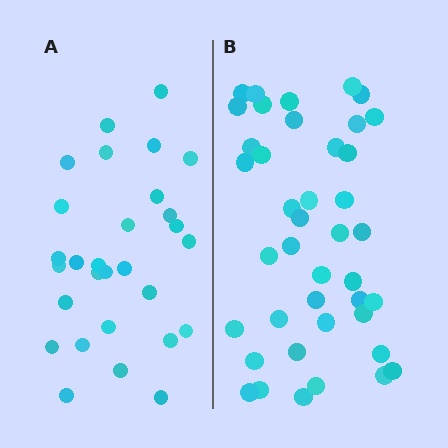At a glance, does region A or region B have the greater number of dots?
Region B (the right region) has more dots.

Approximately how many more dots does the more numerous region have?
Region B has roughly 12 or so more dots than region A.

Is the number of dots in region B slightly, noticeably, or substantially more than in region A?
Region B has noticeably more, but not dramatically so. The ratio is roughly 1.4 to 1.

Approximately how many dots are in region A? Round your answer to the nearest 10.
About 30 dots. (The exact count is 29, which rounds to 30.)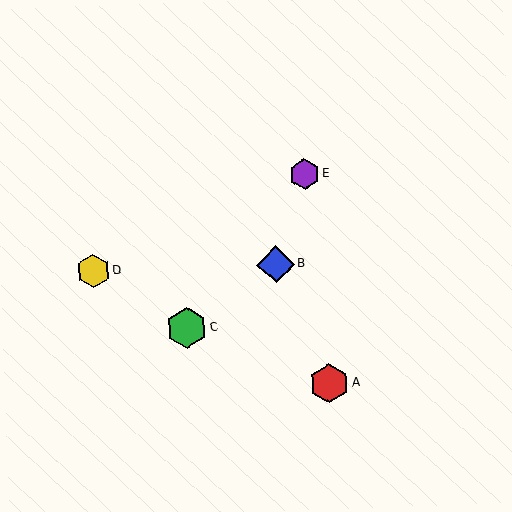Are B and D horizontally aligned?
Yes, both are at y≈265.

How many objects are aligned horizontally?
2 objects (B, D) are aligned horizontally.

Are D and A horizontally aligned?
No, D is at y≈271 and A is at y≈383.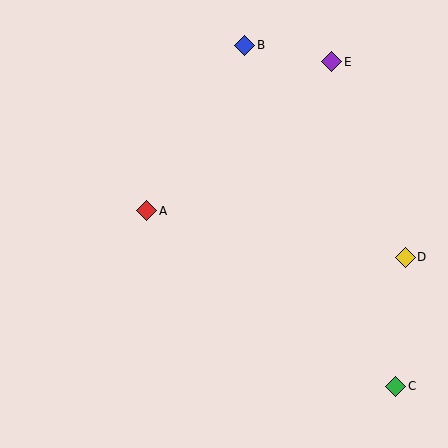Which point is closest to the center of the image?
Point A at (147, 211) is closest to the center.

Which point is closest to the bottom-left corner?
Point A is closest to the bottom-left corner.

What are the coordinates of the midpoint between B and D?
The midpoint between B and D is at (325, 151).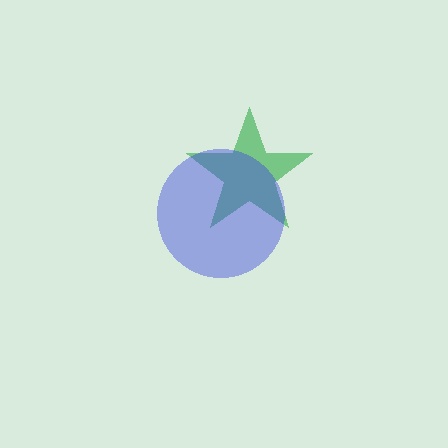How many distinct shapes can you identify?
There are 2 distinct shapes: a green star, a blue circle.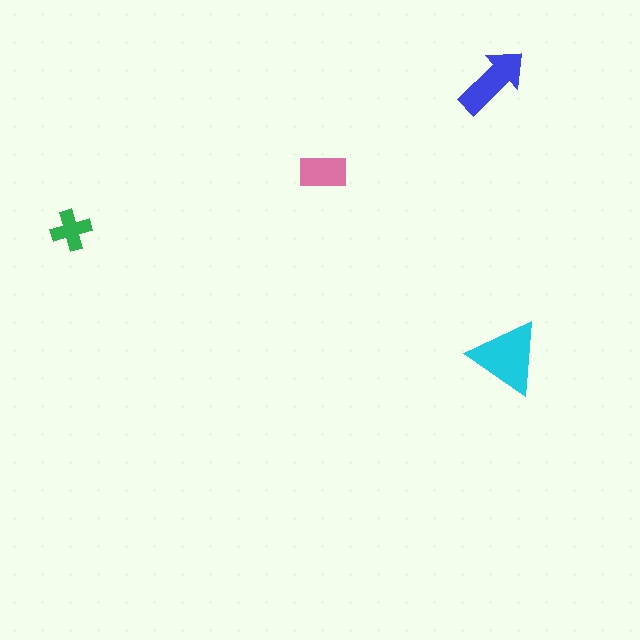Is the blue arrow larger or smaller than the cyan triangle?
Smaller.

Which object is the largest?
The cyan triangle.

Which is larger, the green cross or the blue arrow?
The blue arrow.